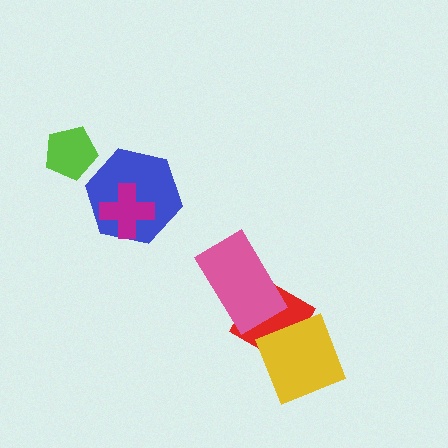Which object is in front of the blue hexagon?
The magenta cross is in front of the blue hexagon.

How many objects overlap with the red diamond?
2 objects overlap with the red diamond.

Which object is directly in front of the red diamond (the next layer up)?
The pink rectangle is directly in front of the red diamond.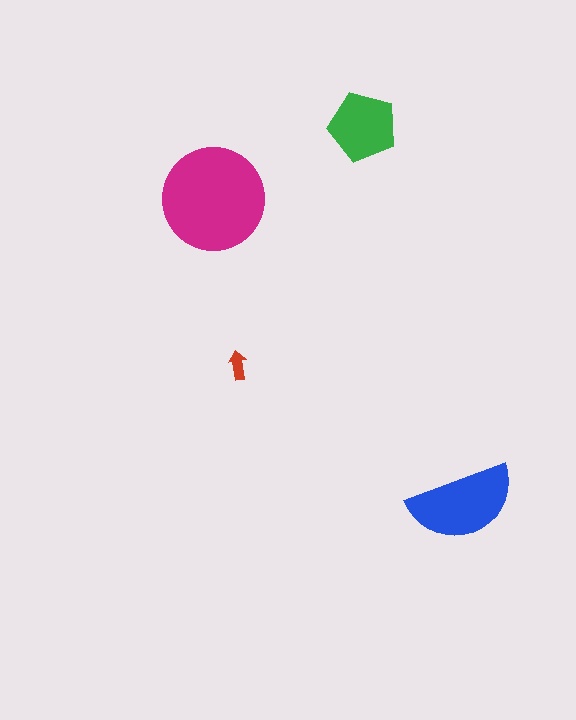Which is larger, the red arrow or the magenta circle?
The magenta circle.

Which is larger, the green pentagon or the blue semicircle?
The blue semicircle.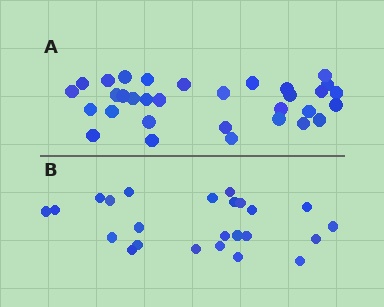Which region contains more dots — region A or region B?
Region A (the top region) has more dots.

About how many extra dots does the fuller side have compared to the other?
Region A has roughly 8 or so more dots than region B.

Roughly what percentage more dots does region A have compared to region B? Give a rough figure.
About 35% more.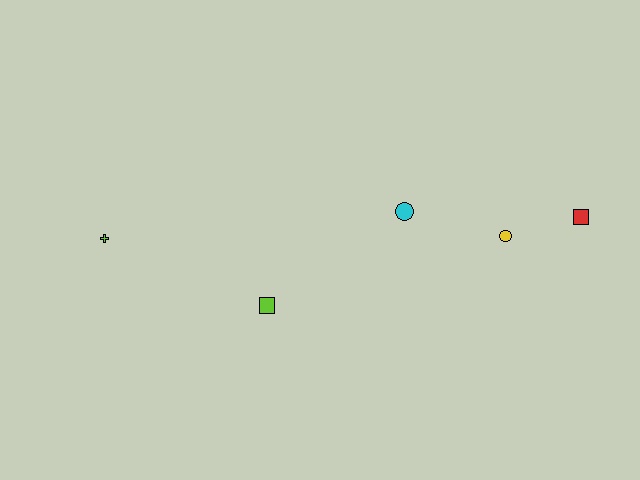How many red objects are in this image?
There is 1 red object.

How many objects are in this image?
There are 5 objects.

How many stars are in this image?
There are no stars.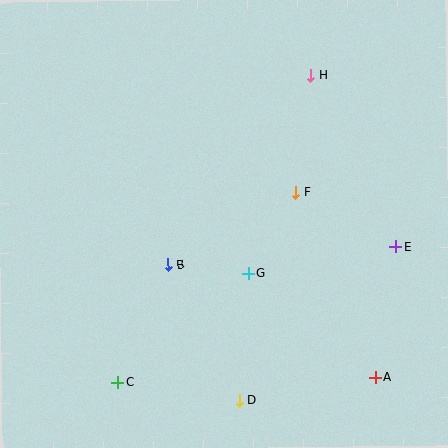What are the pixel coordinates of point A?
Point A is at (375, 378).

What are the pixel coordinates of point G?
Point G is at (248, 273).